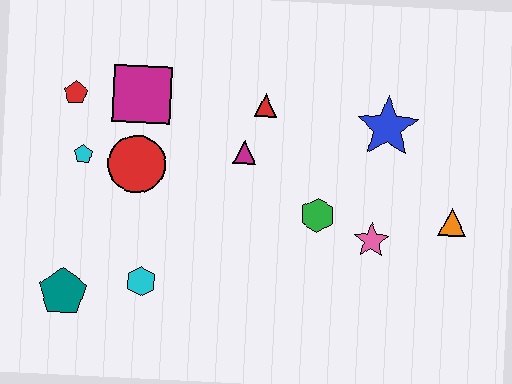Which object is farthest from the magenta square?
The orange triangle is farthest from the magenta square.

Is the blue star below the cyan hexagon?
No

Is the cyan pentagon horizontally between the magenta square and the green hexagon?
No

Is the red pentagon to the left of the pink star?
Yes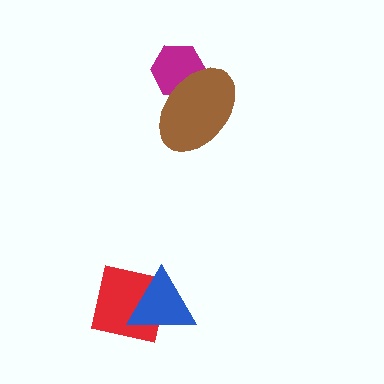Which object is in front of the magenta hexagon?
The brown ellipse is in front of the magenta hexagon.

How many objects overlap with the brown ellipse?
1 object overlaps with the brown ellipse.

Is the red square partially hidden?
Yes, it is partially covered by another shape.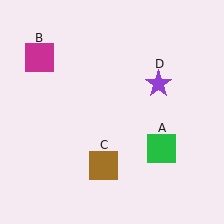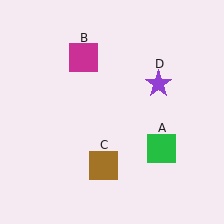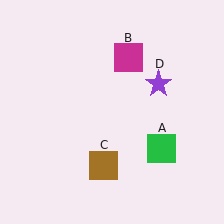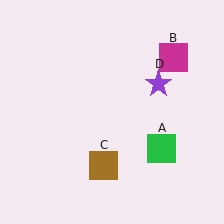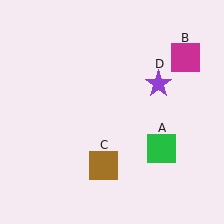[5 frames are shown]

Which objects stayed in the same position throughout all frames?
Green square (object A) and brown square (object C) and purple star (object D) remained stationary.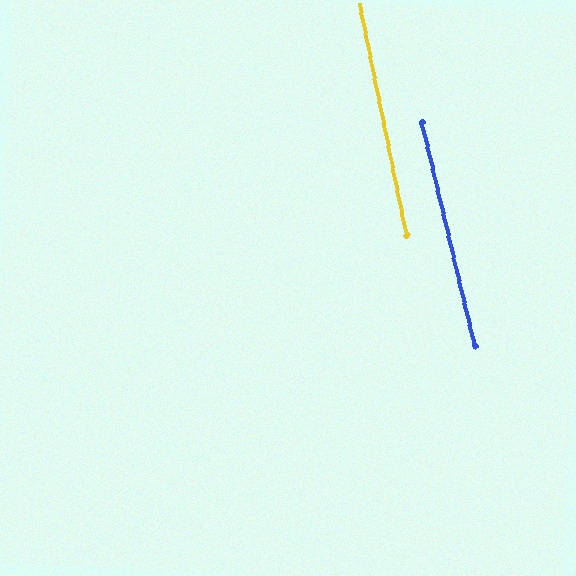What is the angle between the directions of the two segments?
Approximately 2 degrees.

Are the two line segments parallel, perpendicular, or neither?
Parallel — their directions differ by only 2.0°.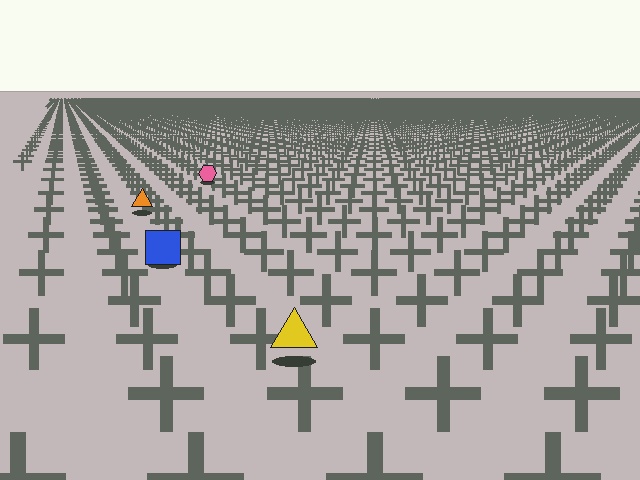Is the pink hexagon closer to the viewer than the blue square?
No. The blue square is closer — you can tell from the texture gradient: the ground texture is coarser near it.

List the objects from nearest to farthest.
From nearest to farthest: the yellow triangle, the blue square, the orange triangle, the pink hexagon.